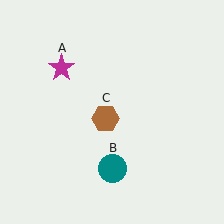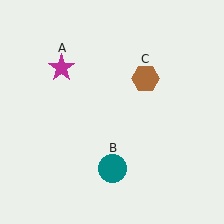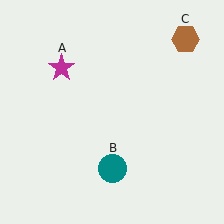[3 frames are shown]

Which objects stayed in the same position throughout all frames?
Magenta star (object A) and teal circle (object B) remained stationary.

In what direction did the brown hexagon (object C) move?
The brown hexagon (object C) moved up and to the right.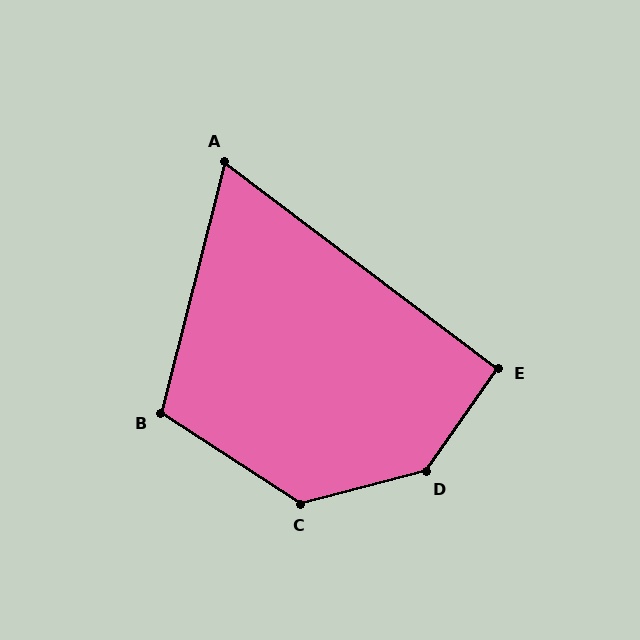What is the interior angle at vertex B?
Approximately 108 degrees (obtuse).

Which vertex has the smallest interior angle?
A, at approximately 67 degrees.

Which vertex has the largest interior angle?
D, at approximately 140 degrees.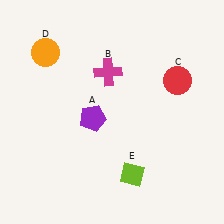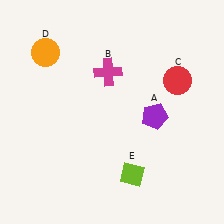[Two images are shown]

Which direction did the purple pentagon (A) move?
The purple pentagon (A) moved right.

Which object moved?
The purple pentagon (A) moved right.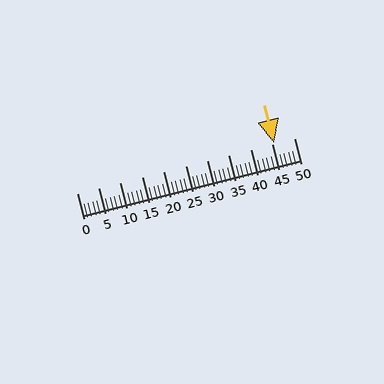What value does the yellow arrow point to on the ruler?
The yellow arrow points to approximately 45.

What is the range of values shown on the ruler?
The ruler shows values from 0 to 50.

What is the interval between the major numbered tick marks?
The major tick marks are spaced 5 units apart.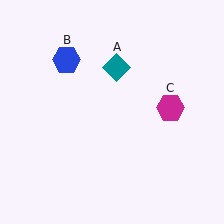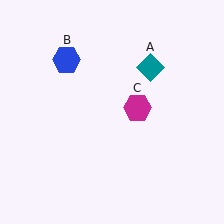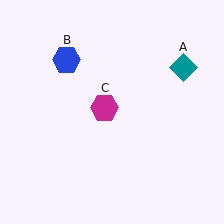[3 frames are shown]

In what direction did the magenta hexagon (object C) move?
The magenta hexagon (object C) moved left.